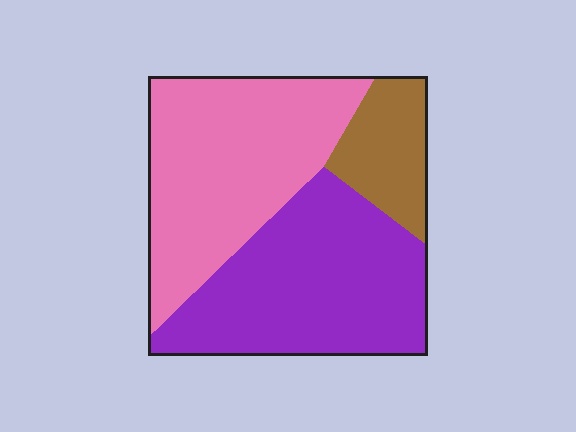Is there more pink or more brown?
Pink.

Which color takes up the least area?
Brown, at roughly 15%.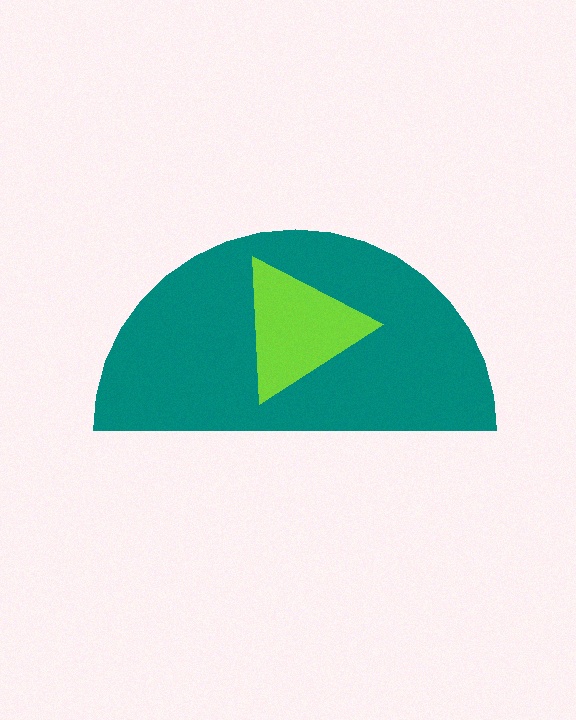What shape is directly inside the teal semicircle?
The lime triangle.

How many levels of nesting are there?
2.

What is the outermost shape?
The teal semicircle.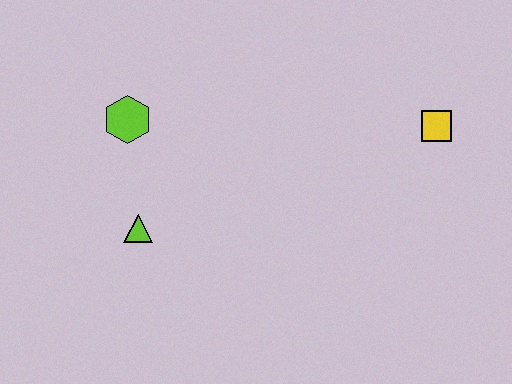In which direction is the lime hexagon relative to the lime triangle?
The lime hexagon is above the lime triangle.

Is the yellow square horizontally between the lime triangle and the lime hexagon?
No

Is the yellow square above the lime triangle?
Yes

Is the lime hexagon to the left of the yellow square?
Yes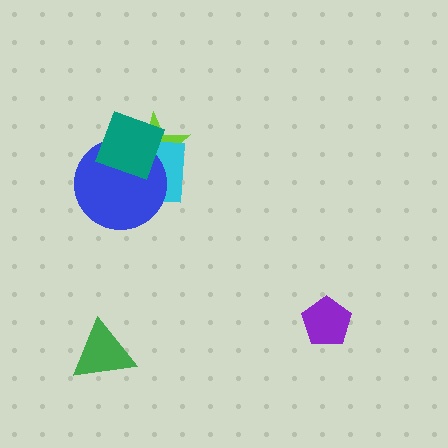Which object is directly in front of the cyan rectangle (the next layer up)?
The blue circle is directly in front of the cyan rectangle.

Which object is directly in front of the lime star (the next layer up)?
The cyan rectangle is directly in front of the lime star.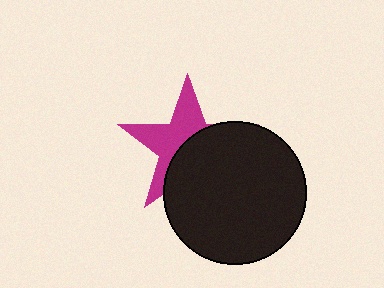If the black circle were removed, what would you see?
You would see the complete magenta star.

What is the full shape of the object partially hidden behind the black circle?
The partially hidden object is a magenta star.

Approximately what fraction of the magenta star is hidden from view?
Roughly 52% of the magenta star is hidden behind the black circle.